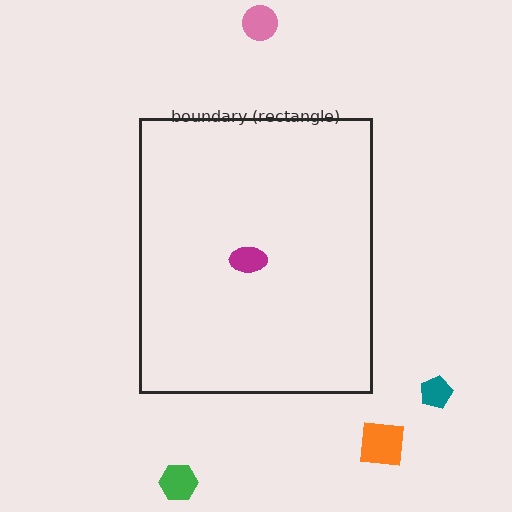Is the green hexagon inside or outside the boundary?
Outside.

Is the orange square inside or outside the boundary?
Outside.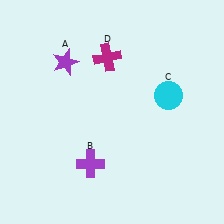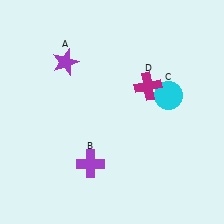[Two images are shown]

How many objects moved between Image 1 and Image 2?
1 object moved between the two images.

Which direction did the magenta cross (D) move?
The magenta cross (D) moved right.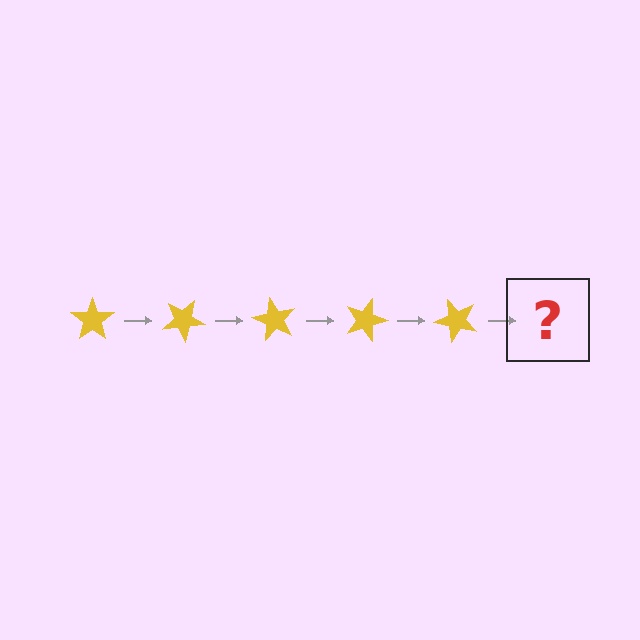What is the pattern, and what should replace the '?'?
The pattern is that the star rotates 30 degrees each step. The '?' should be a yellow star rotated 150 degrees.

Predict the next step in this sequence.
The next step is a yellow star rotated 150 degrees.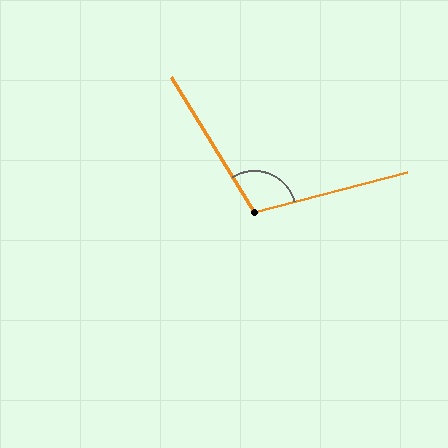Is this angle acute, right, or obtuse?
It is obtuse.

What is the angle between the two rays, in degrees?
Approximately 107 degrees.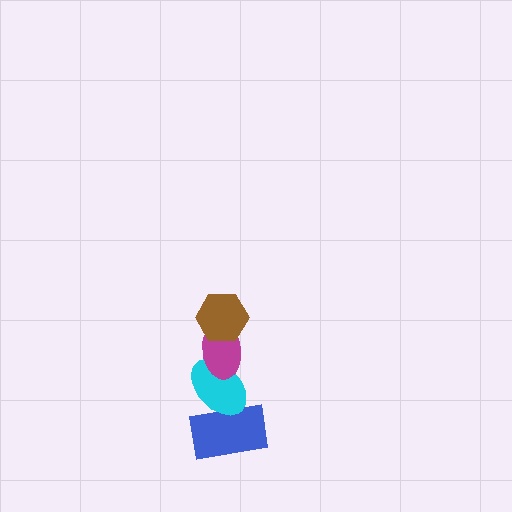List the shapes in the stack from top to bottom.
From top to bottom: the brown hexagon, the magenta ellipse, the cyan ellipse, the blue rectangle.